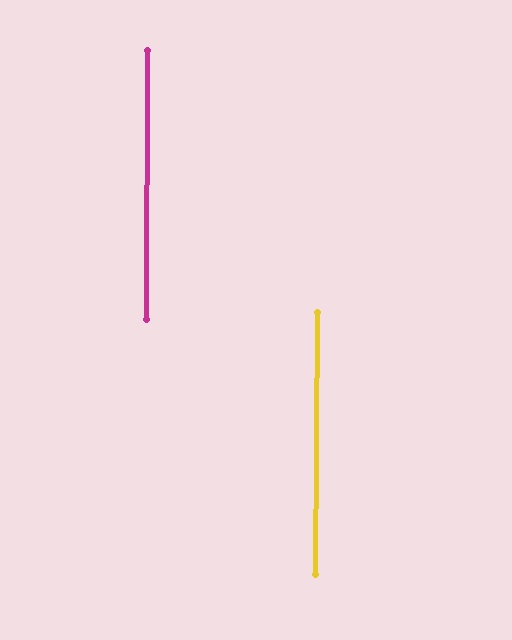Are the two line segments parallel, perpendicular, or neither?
Parallel — their directions differ by only 0.3°.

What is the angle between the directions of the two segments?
Approximately 0 degrees.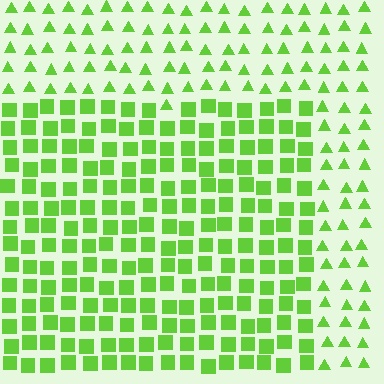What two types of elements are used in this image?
The image uses squares inside the rectangle region and triangles outside it.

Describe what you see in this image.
The image is filled with small lime elements arranged in a uniform grid. A rectangle-shaped region contains squares, while the surrounding area contains triangles. The boundary is defined purely by the change in element shape.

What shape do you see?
I see a rectangle.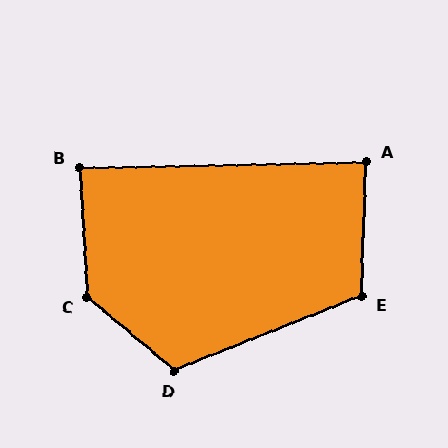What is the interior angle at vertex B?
Approximately 88 degrees (approximately right).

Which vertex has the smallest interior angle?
A, at approximately 87 degrees.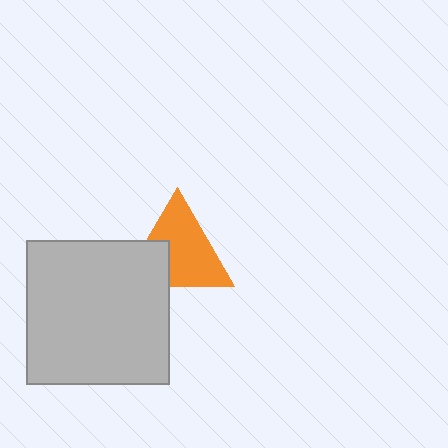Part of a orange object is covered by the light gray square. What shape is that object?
It is a triangle.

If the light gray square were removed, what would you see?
You would see the complete orange triangle.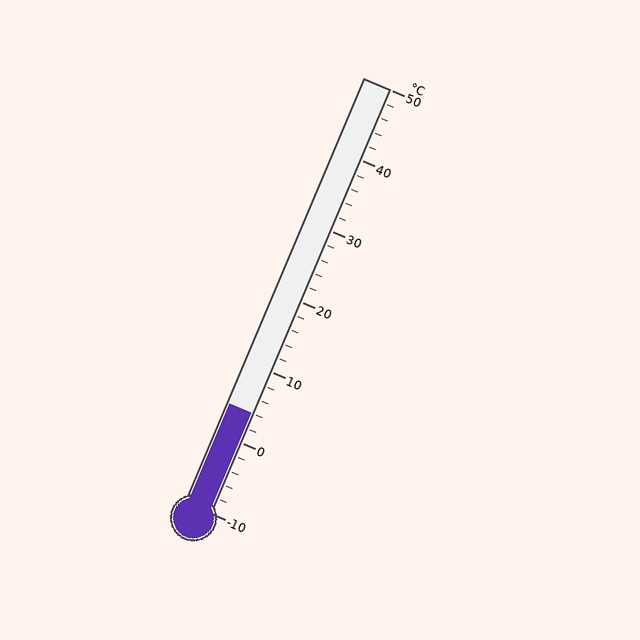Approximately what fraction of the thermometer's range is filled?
The thermometer is filled to approximately 25% of its range.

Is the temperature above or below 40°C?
The temperature is below 40°C.